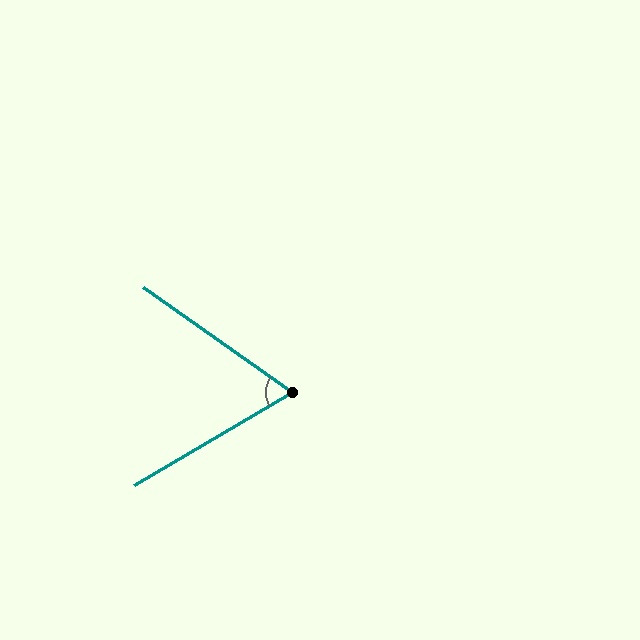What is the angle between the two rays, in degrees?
Approximately 66 degrees.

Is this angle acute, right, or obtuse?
It is acute.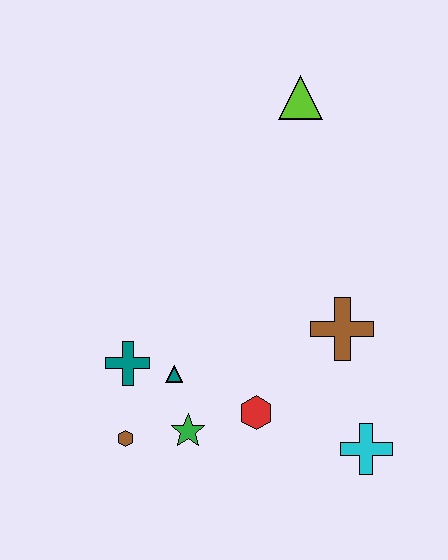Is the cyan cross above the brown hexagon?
No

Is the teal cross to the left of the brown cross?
Yes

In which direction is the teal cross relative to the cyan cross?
The teal cross is to the left of the cyan cross.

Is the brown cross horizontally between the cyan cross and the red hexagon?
Yes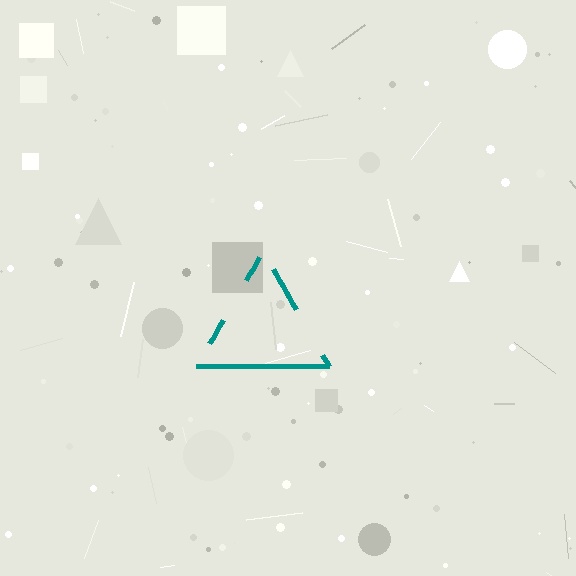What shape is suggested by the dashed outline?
The dashed outline suggests a triangle.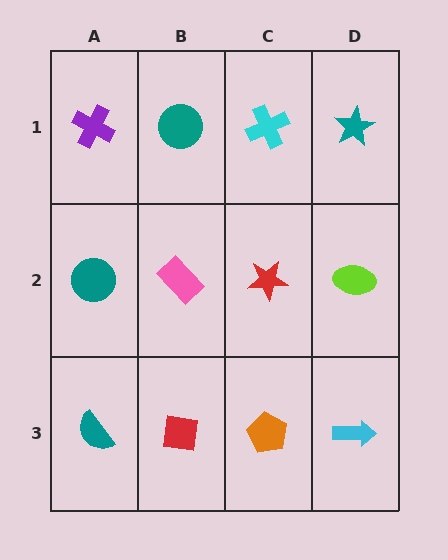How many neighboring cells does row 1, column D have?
2.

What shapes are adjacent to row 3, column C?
A red star (row 2, column C), a red square (row 3, column B), a cyan arrow (row 3, column D).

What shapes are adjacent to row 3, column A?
A teal circle (row 2, column A), a red square (row 3, column B).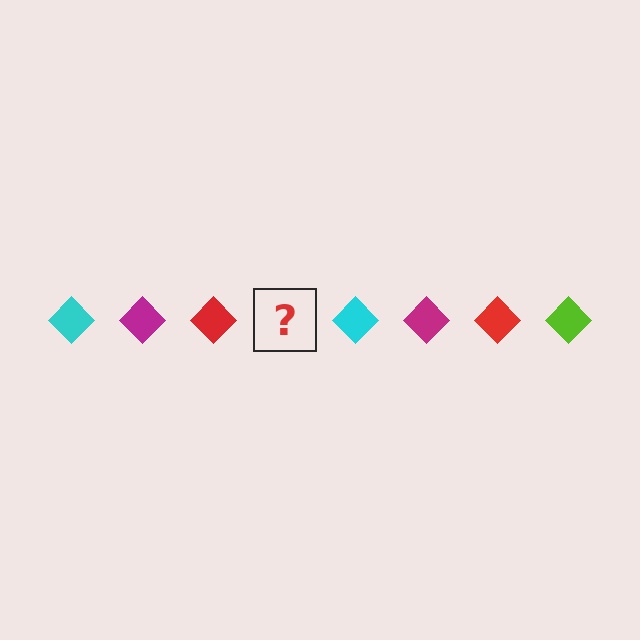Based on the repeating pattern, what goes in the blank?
The blank should be a lime diamond.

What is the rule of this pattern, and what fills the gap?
The rule is that the pattern cycles through cyan, magenta, red, lime diamonds. The gap should be filled with a lime diamond.